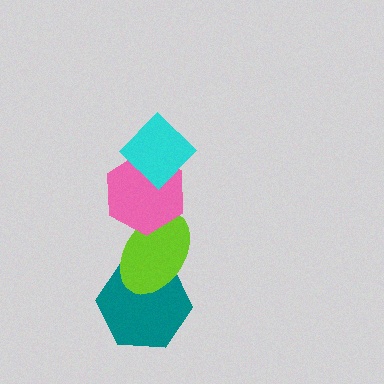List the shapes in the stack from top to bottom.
From top to bottom: the cyan diamond, the pink hexagon, the lime ellipse, the teal hexagon.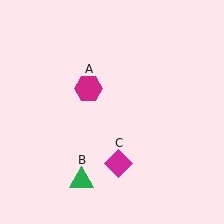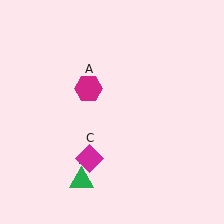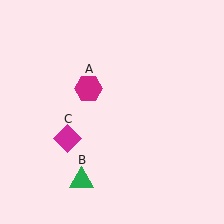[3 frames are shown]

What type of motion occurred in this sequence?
The magenta diamond (object C) rotated clockwise around the center of the scene.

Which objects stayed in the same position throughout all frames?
Magenta hexagon (object A) and green triangle (object B) remained stationary.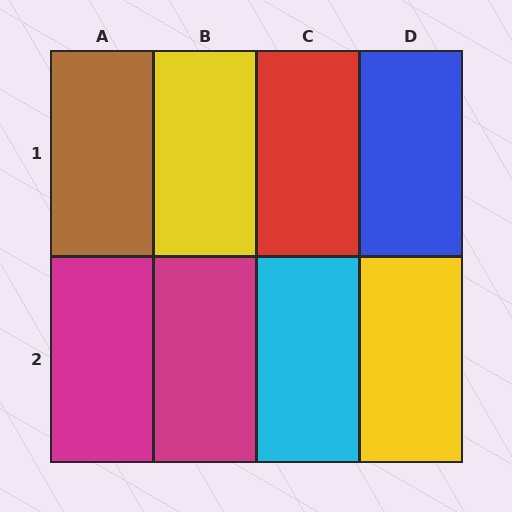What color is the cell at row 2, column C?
Cyan.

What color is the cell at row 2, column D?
Yellow.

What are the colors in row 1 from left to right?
Brown, yellow, red, blue.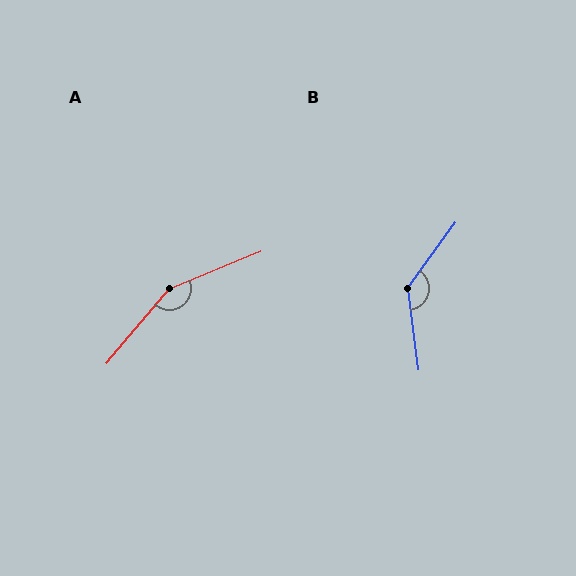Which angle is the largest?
A, at approximately 152 degrees.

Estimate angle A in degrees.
Approximately 152 degrees.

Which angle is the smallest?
B, at approximately 136 degrees.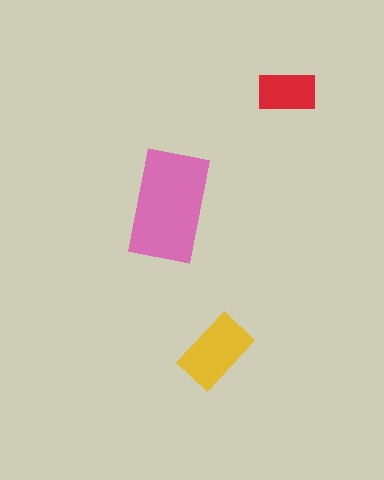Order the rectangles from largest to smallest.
the pink one, the yellow one, the red one.